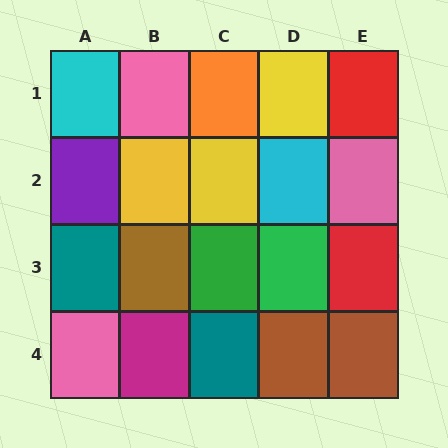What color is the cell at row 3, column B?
Brown.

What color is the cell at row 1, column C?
Orange.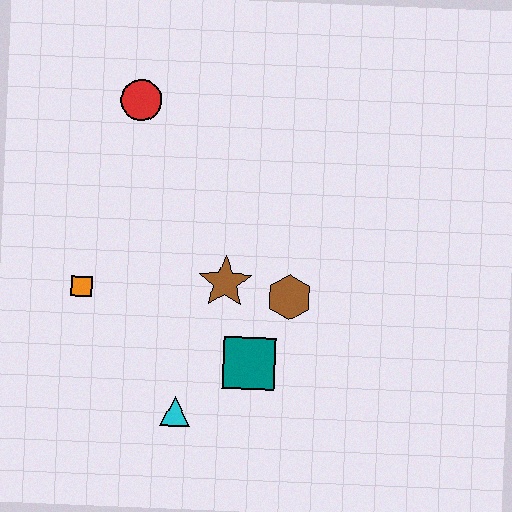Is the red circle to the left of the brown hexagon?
Yes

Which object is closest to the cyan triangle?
The teal square is closest to the cyan triangle.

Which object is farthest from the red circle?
The cyan triangle is farthest from the red circle.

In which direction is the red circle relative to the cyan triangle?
The red circle is above the cyan triangle.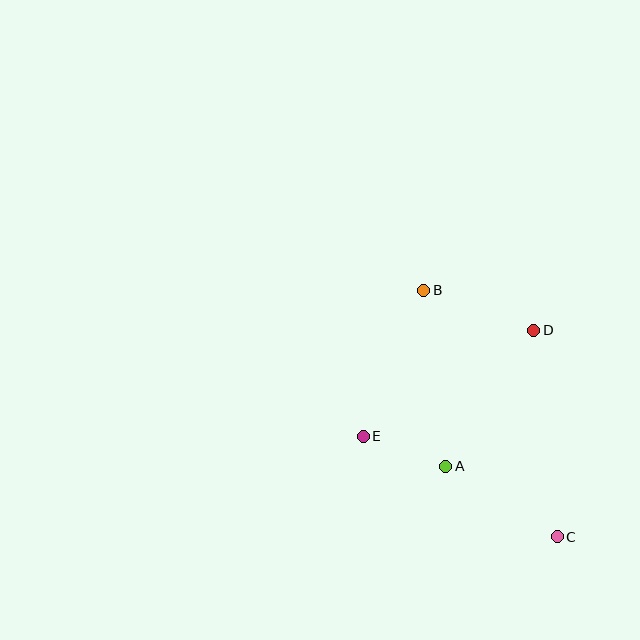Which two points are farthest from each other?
Points B and C are farthest from each other.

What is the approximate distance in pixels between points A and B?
The distance between A and B is approximately 177 pixels.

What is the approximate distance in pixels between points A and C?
The distance between A and C is approximately 132 pixels.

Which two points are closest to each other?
Points A and E are closest to each other.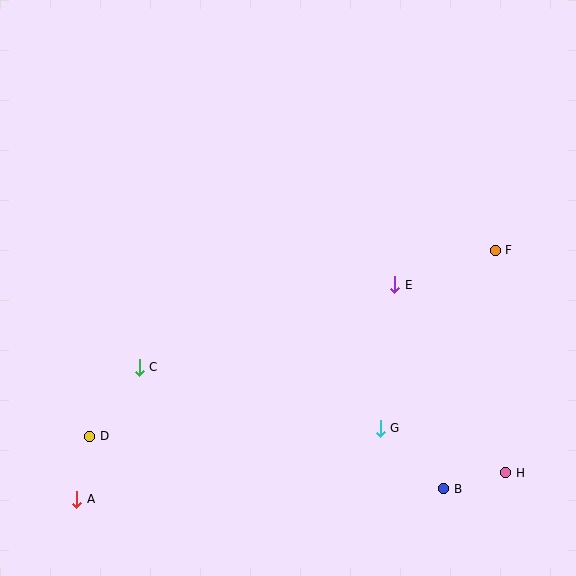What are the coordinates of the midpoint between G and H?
The midpoint between G and H is at (443, 451).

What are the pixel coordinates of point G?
Point G is at (380, 428).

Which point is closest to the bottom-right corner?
Point H is closest to the bottom-right corner.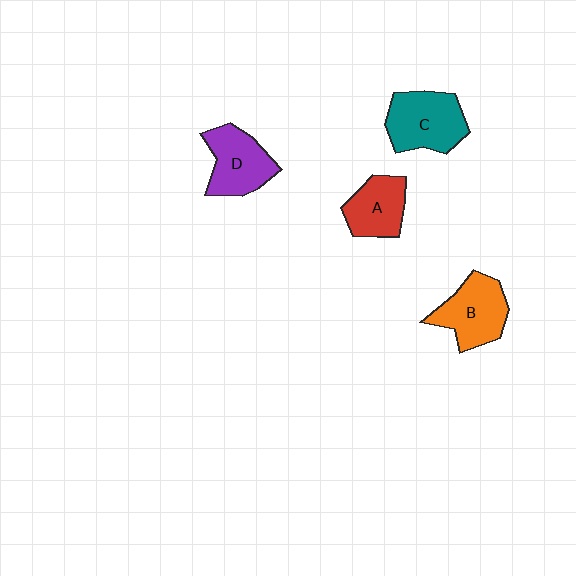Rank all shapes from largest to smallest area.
From largest to smallest: C (teal), B (orange), D (purple), A (red).